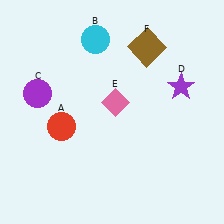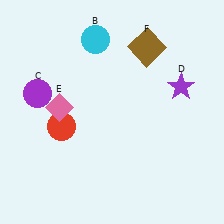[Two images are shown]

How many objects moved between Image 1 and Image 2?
1 object moved between the two images.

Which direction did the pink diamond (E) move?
The pink diamond (E) moved left.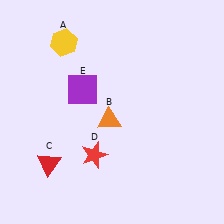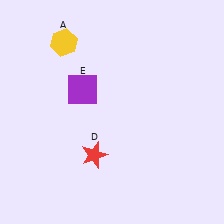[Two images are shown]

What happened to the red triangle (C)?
The red triangle (C) was removed in Image 2. It was in the bottom-left area of Image 1.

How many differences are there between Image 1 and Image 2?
There are 2 differences between the two images.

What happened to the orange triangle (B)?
The orange triangle (B) was removed in Image 2. It was in the bottom-left area of Image 1.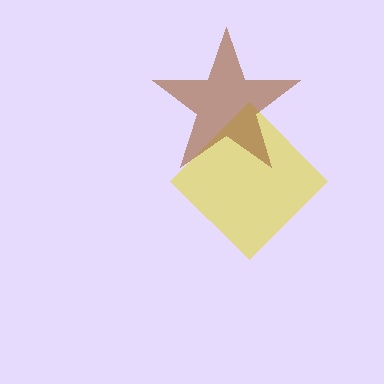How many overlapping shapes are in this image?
There are 2 overlapping shapes in the image.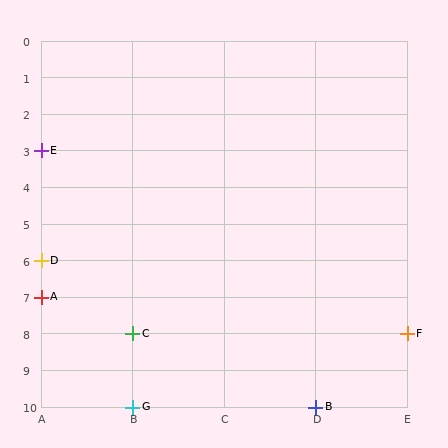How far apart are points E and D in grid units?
Points E and D are 3 rows apart.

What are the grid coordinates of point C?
Point C is at grid coordinates (B, 8).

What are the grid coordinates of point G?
Point G is at grid coordinates (B, 10).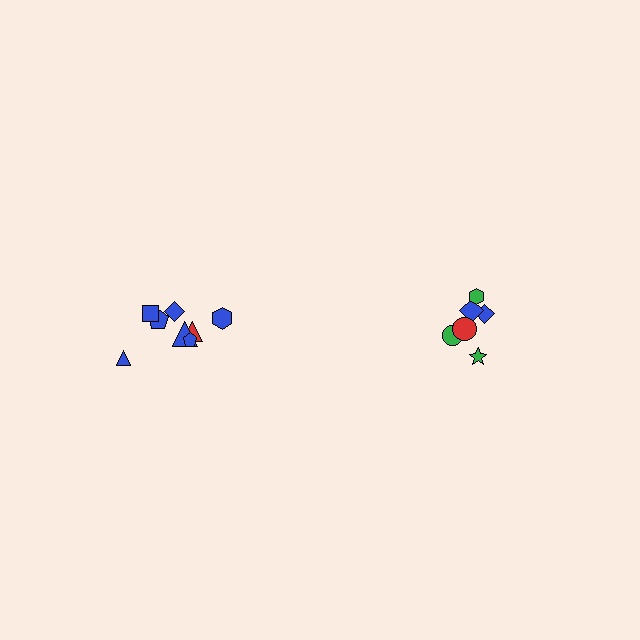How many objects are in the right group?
There are 6 objects.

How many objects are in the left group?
There are 8 objects.